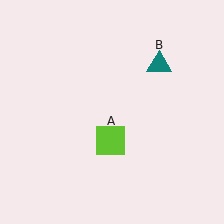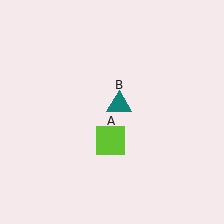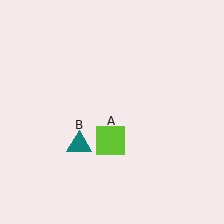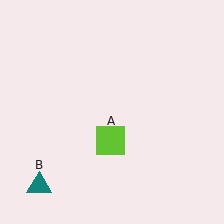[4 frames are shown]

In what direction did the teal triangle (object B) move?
The teal triangle (object B) moved down and to the left.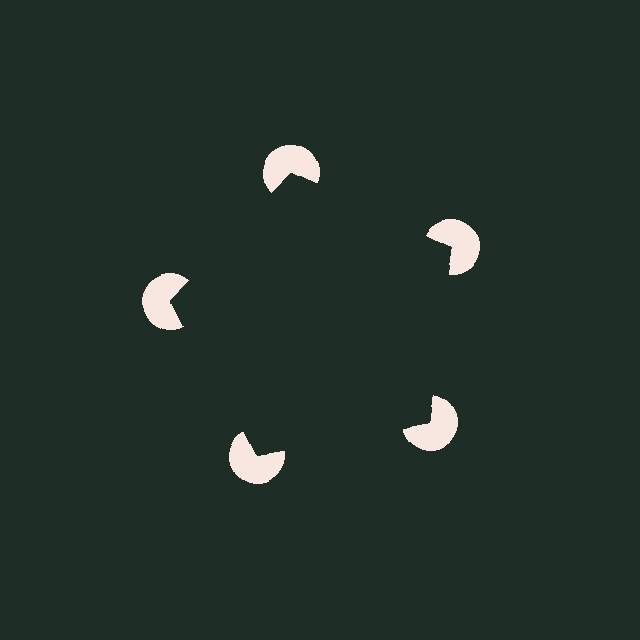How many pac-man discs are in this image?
There are 5 — one at each vertex of the illusory pentagon.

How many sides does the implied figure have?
5 sides.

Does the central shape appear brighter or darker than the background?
It typically appears slightly darker than the background, even though no actual brightness change is drawn.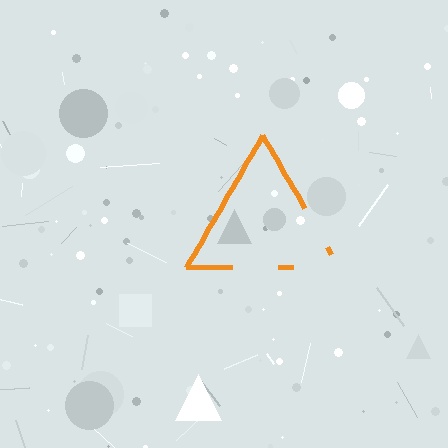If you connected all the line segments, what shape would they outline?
They would outline a triangle.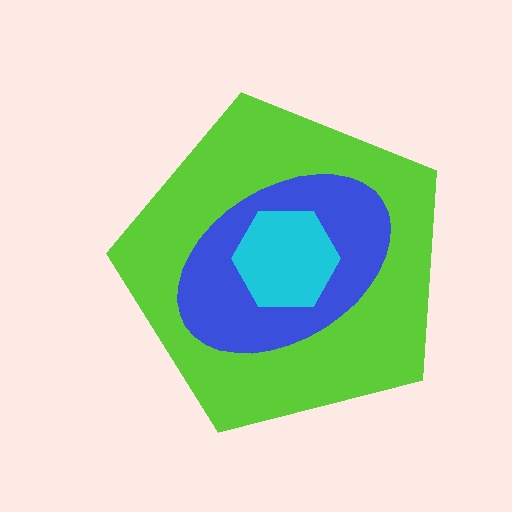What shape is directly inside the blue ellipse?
The cyan hexagon.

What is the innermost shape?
The cyan hexagon.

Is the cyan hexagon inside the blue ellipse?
Yes.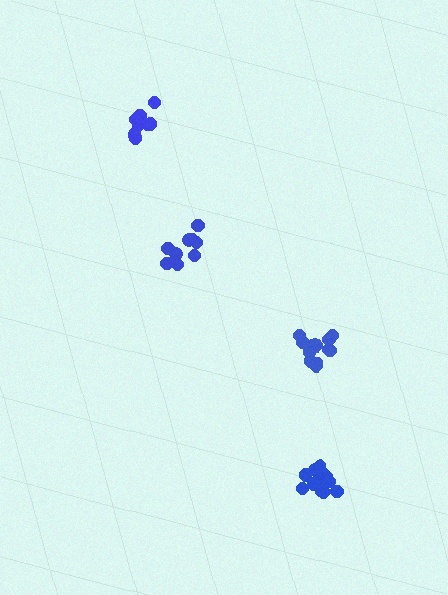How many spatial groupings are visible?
There are 4 spatial groupings.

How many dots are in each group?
Group 1: 9 dots, Group 2: 14 dots, Group 3: 9 dots, Group 4: 13 dots (45 total).